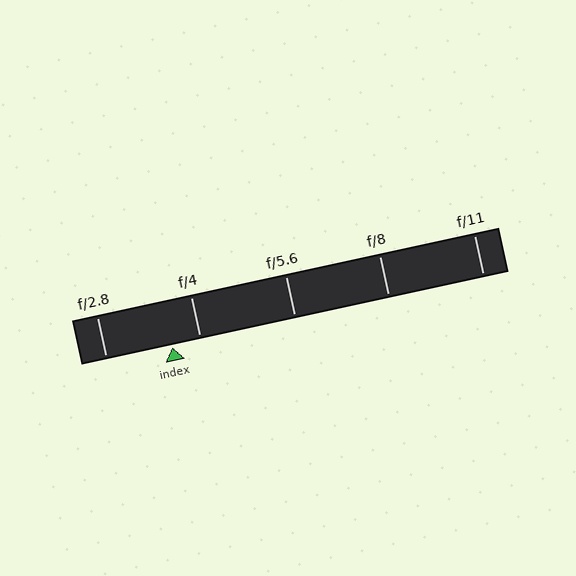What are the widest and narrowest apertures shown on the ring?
The widest aperture shown is f/2.8 and the narrowest is f/11.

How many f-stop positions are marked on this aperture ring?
There are 5 f-stop positions marked.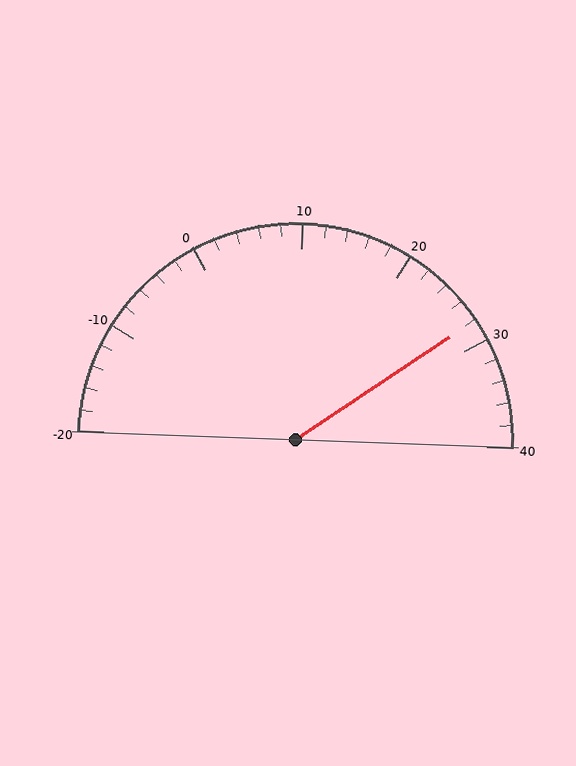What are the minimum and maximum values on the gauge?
The gauge ranges from -20 to 40.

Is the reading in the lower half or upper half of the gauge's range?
The reading is in the upper half of the range (-20 to 40).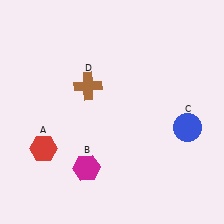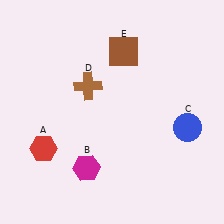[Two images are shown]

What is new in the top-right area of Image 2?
A brown square (E) was added in the top-right area of Image 2.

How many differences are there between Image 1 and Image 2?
There is 1 difference between the two images.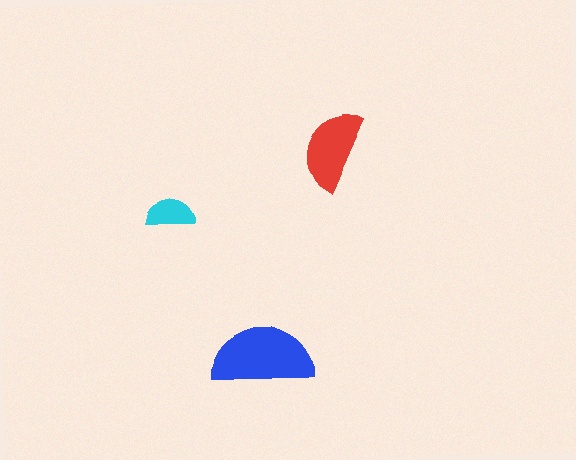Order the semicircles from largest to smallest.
the blue one, the red one, the cyan one.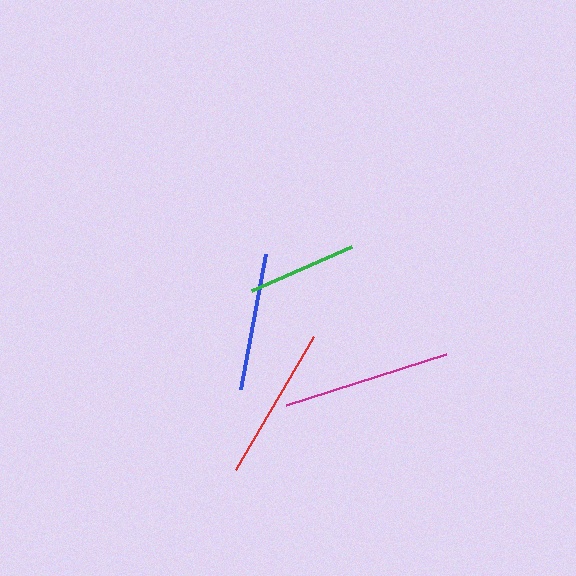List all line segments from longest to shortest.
From longest to shortest: magenta, red, blue, green.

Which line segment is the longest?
The magenta line is the longest at approximately 168 pixels.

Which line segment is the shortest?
The green line is the shortest at approximately 109 pixels.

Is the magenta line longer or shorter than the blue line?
The magenta line is longer than the blue line.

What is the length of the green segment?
The green segment is approximately 109 pixels long.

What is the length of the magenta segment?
The magenta segment is approximately 168 pixels long.